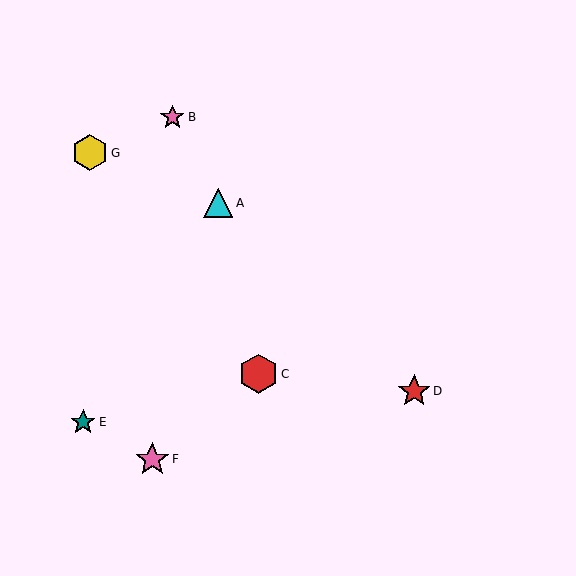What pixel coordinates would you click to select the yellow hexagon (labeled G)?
Click at (90, 153) to select the yellow hexagon G.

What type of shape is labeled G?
Shape G is a yellow hexagon.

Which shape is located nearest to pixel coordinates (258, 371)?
The red hexagon (labeled C) at (258, 374) is nearest to that location.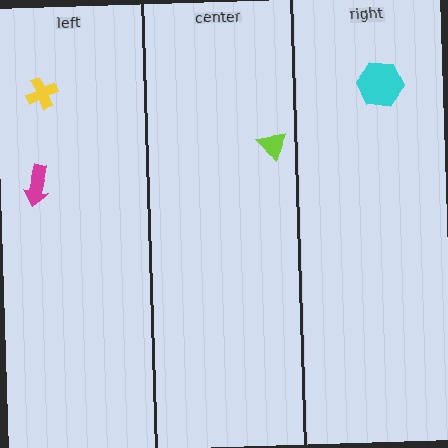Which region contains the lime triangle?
The center region.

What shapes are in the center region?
The lime triangle.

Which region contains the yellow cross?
The left region.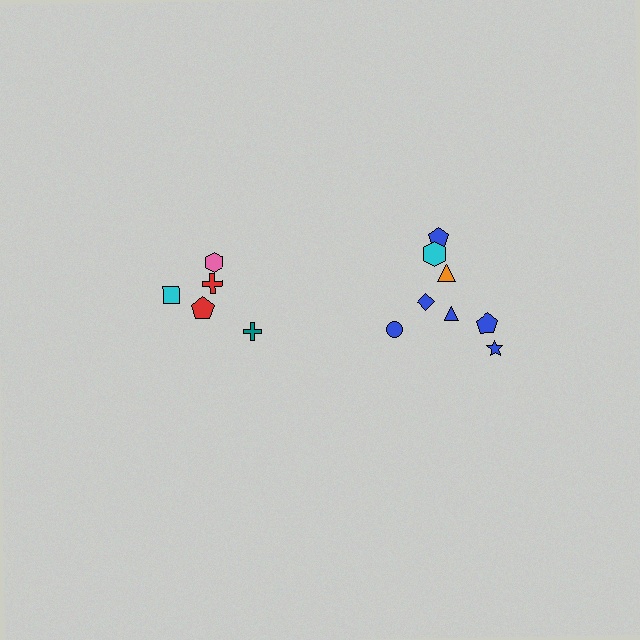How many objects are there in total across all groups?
There are 13 objects.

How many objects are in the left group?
There are 5 objects.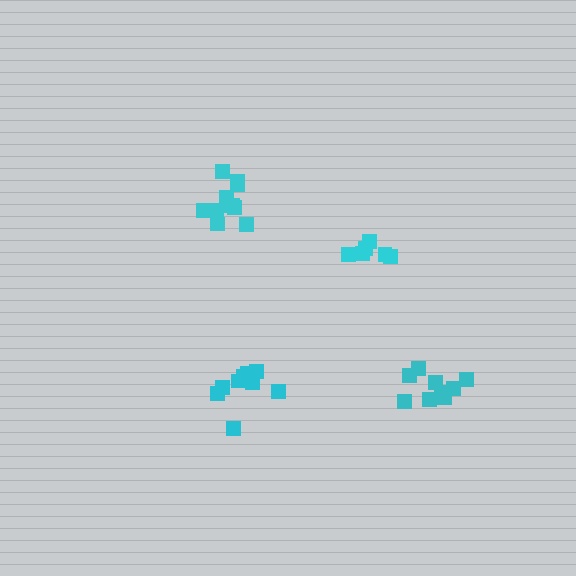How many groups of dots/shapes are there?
There are 4 groups.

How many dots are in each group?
Group 1: 9 dots, Group 2: 9 dots, Group 3: 6 dots, Group 4: 11 dots (35 total).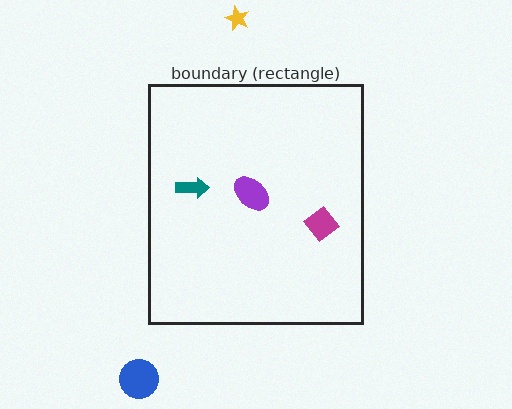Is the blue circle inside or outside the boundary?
Outside.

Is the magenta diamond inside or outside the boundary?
Inside.